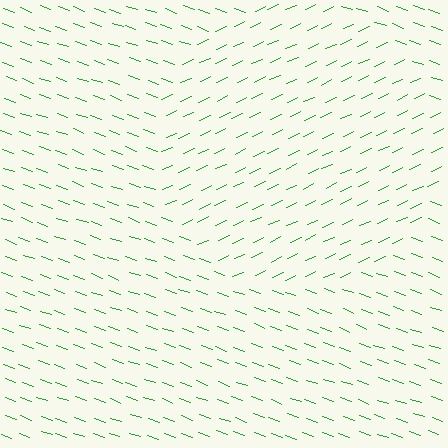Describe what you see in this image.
The image is filled with small green line segments. A circle region in the image has lines oriented differently from the surrounding lines, creating a visible texture boundary.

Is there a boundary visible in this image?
Yes, there is a texture boundary formed by a change in line orientation.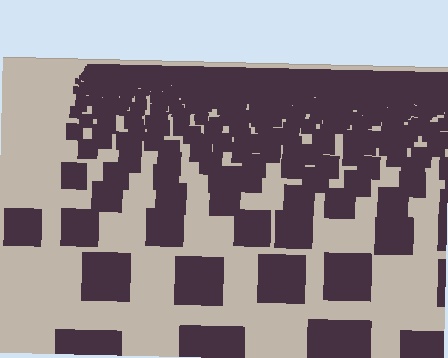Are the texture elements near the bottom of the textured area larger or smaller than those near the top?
Larger. Near the bottom, elements are closer to the viewer and appear at a bigger on-screen size.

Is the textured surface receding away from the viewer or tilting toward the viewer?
The surface is receding away from the viewer. Texture elements get smaller and denser toward the top.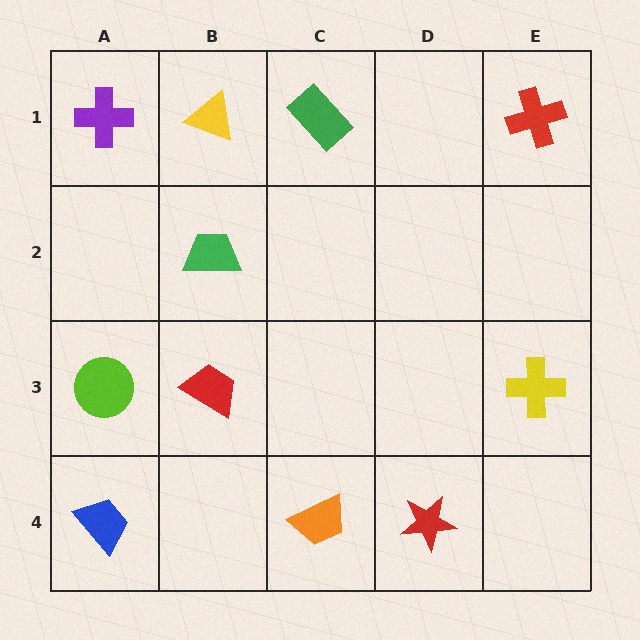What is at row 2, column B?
A green trapezoid.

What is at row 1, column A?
A purple cross.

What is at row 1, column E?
A red cross.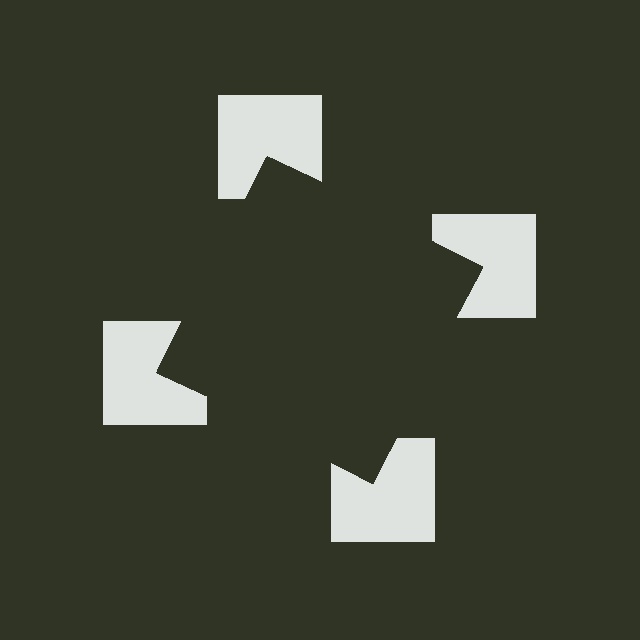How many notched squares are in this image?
There are 4 — one at each vertex of the illusory square.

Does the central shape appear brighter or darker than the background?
It typically appears slightly darker than the background, even though no actual brightness change is drawn.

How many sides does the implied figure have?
4 sides.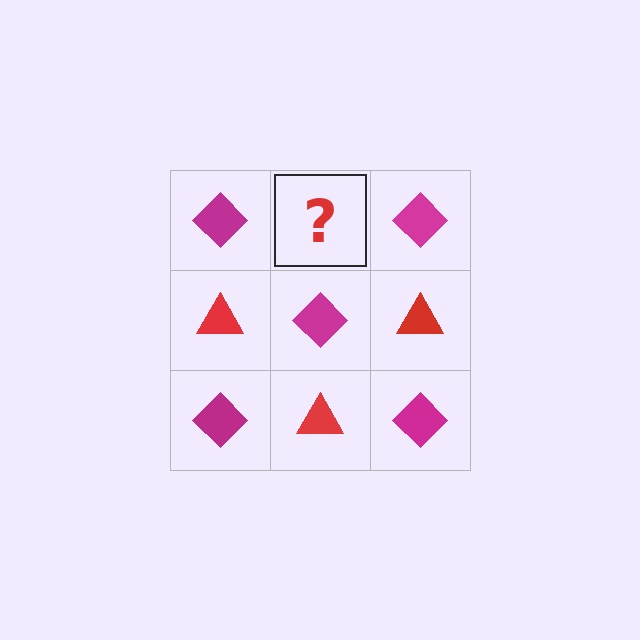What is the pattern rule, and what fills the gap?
The rule is that it alternates magenta diamond and red triangle in a checkerboard pattern. The gap should be filled with a red triangle.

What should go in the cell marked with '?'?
The missing cell should contain a red triangle.